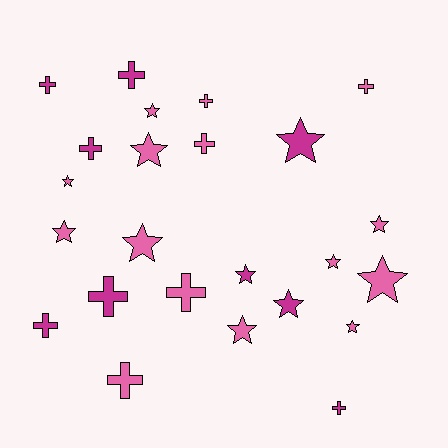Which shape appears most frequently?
Star, with 13 objects.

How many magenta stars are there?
There are 3 magenta stars.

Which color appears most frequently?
Pink, with 15 objects.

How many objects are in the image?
There are 24 objects.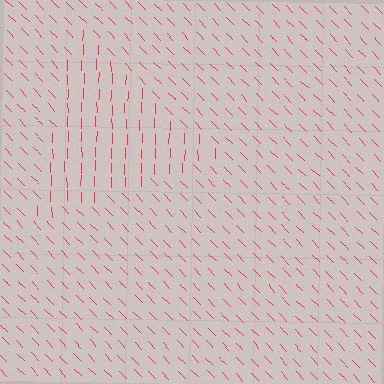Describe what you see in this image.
The image is filled with small red line segments. A triangle region in the image has lines oriented differently from the surrounding lines, creating a visible texture boundary.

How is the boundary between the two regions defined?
The boundary is defined purely by a change in line orientation (approximately 45 degrees difference). All lines are the same color and thickness.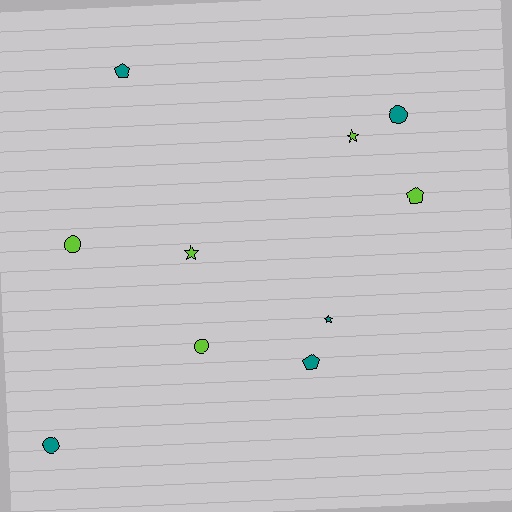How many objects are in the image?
There are 10 objects.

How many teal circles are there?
There are 2 teal circles.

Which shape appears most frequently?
Circle, with 4 objects.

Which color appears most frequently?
Lime, with 5 objects.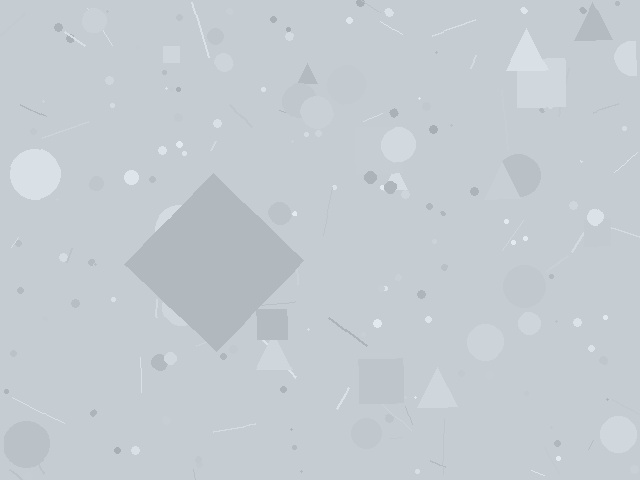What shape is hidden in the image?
A diamond is hidden in the image.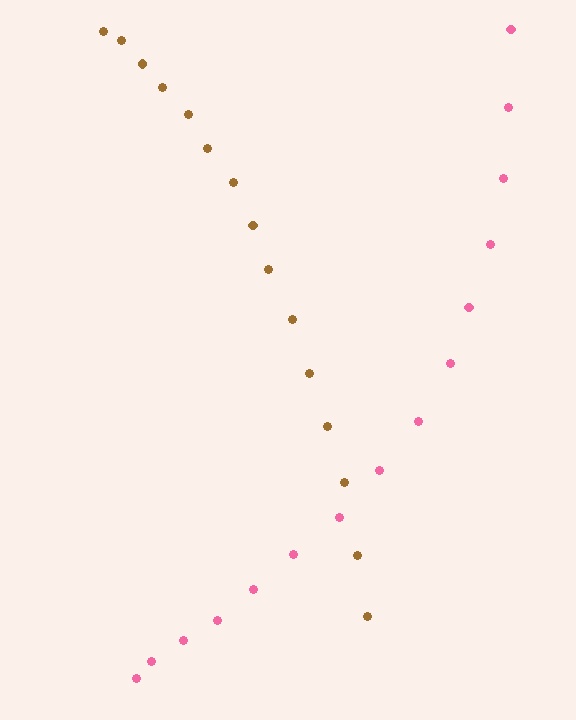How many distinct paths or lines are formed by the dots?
There are 2 distinct paths.